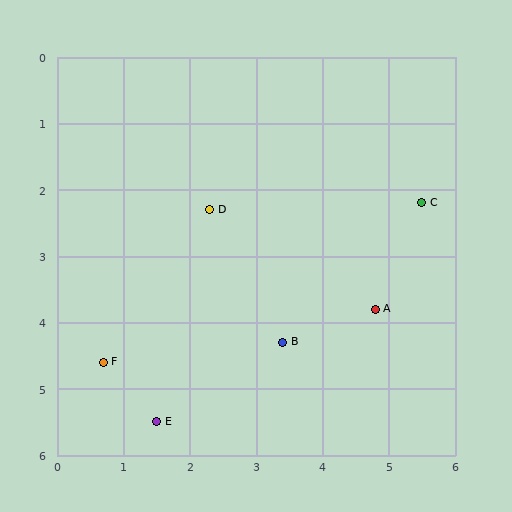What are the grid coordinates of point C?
Point C is at approximately (5.5, 2.2).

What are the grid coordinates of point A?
Point A is at approximately (4.8, 3.8).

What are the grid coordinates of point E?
Point E is at approximately (1.5, 5.5).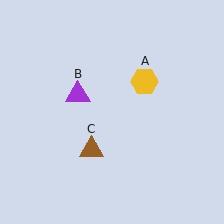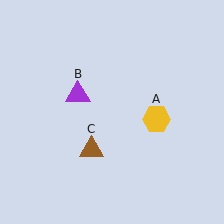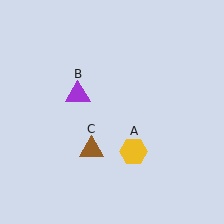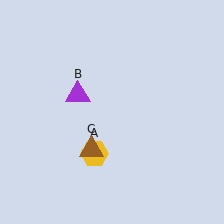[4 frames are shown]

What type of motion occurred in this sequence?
The yellow hexagon (object A) rotated clockwise around the center of the scene.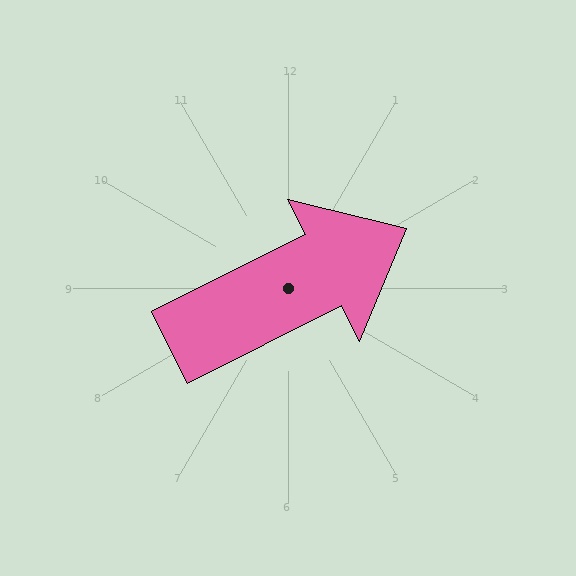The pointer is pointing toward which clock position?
Roughly 2 o'clock.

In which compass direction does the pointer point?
Northeast.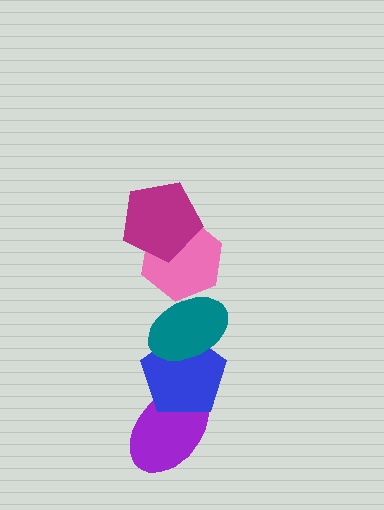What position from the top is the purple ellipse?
The purple ellipse is 5th from the top.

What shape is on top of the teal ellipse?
The pink hexagon is on top of the teal ellipse.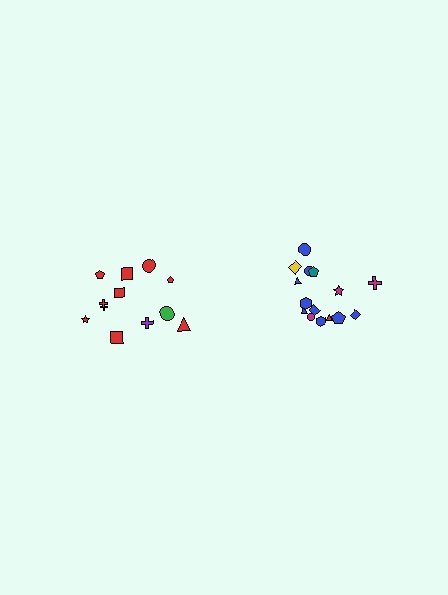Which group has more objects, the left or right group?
The right group.